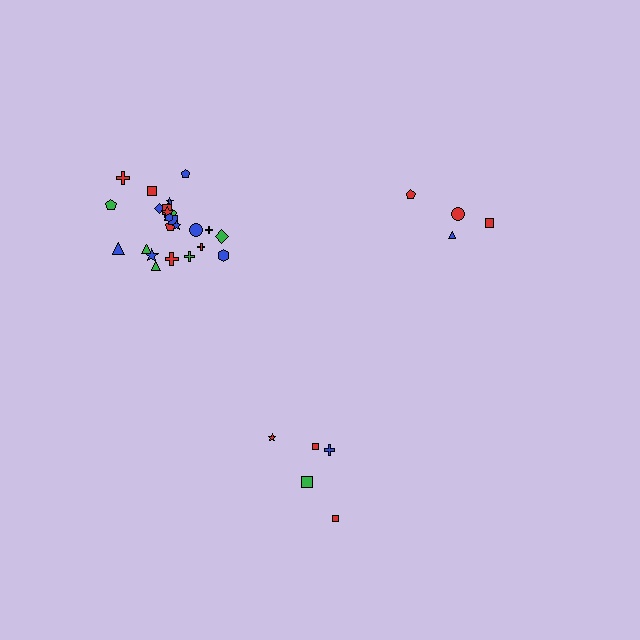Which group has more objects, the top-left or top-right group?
The top-left group.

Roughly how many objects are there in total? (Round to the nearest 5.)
Roughly 35 objects in total.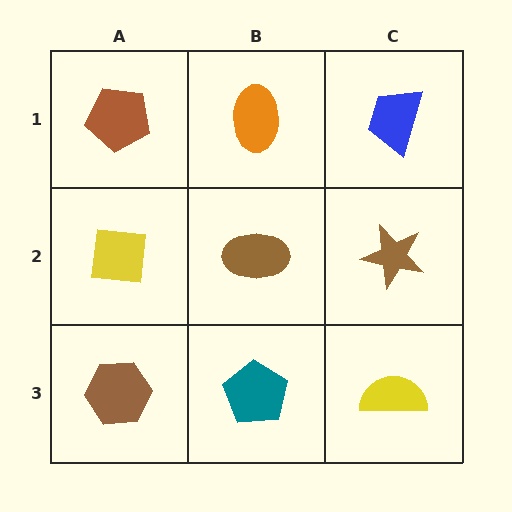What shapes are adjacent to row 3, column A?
A yellow square (row 2, column A), a teal pentagon (row 3, column B).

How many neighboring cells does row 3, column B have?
3.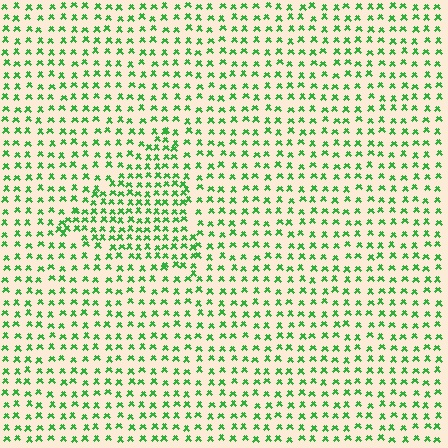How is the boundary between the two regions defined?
The boundary is defined by a change in element density (approximately 1.6x ratio). All elements are the same color, size, and shape.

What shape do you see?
I see a triangle.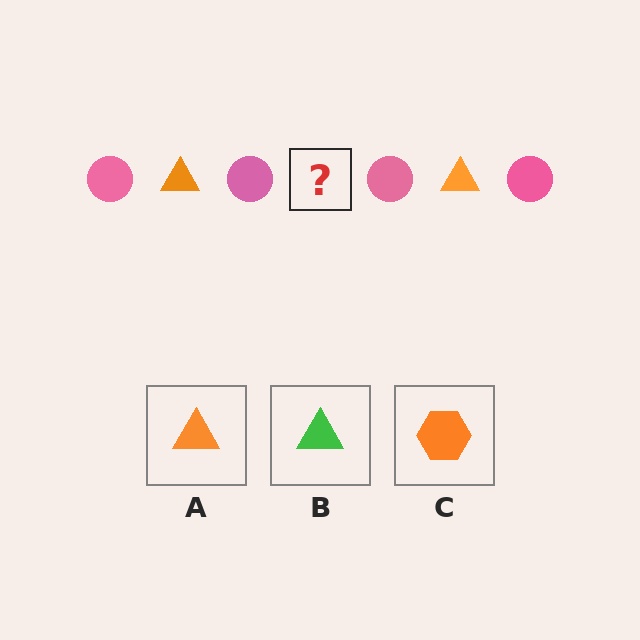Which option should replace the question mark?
Option A.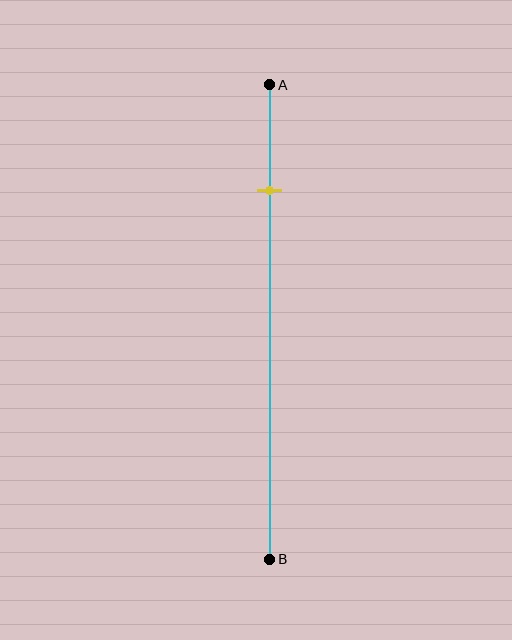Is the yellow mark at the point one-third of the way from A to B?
No, the mark is at about 20% from A, not at the 33% one-third point.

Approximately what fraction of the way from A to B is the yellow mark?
The yellow mark is approximately 20% of the way from A to B.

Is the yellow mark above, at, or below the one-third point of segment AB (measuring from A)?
The yellow mark is above the one-third point of segment AB.